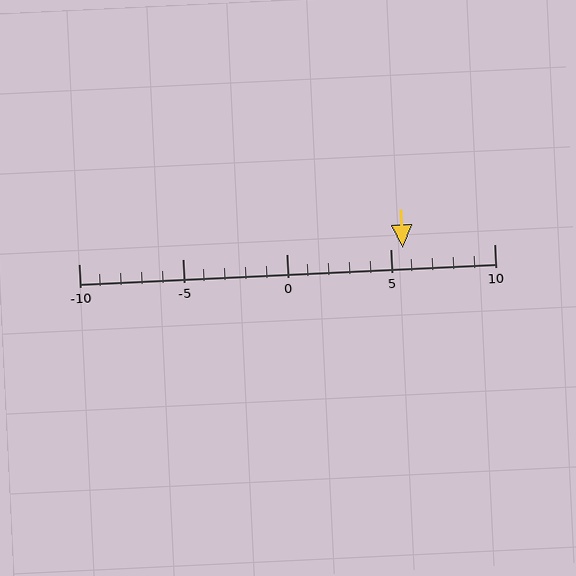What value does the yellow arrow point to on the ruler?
The yellow arrow points to approximately 6.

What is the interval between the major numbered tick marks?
The major tick marks are spaced 5 units apart.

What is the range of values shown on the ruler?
The ruler shows values from -10 to 10.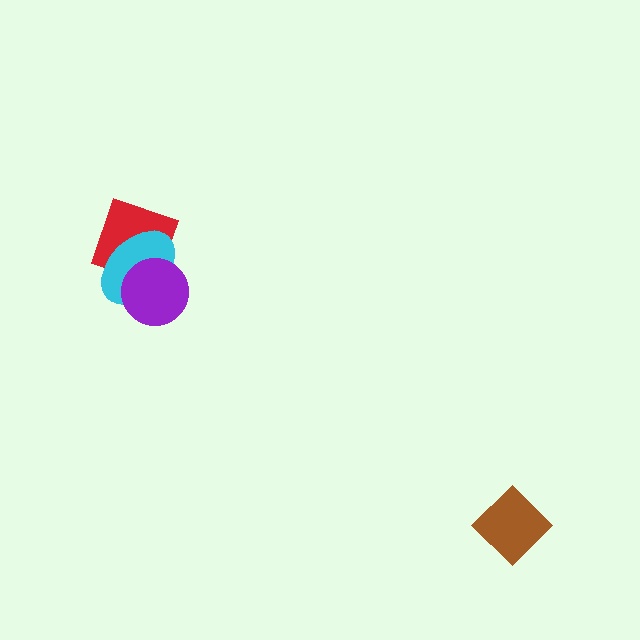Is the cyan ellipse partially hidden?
Yes, it is partially covered by another shape.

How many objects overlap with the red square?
2 objects overlap with the red square.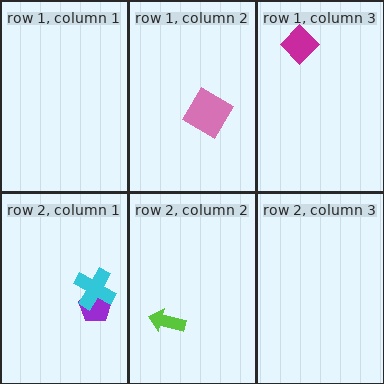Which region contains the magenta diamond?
The row 1, column 3 region.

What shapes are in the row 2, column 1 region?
The purple pentagon, the cyan cross.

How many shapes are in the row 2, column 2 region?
1.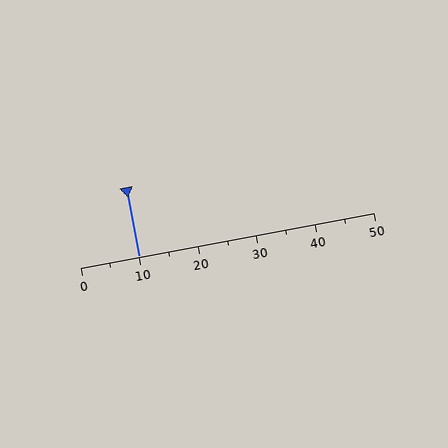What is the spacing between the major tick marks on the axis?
The major ticks are spaced 10 apart.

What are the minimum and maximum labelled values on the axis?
The axis runs from 0 to 50.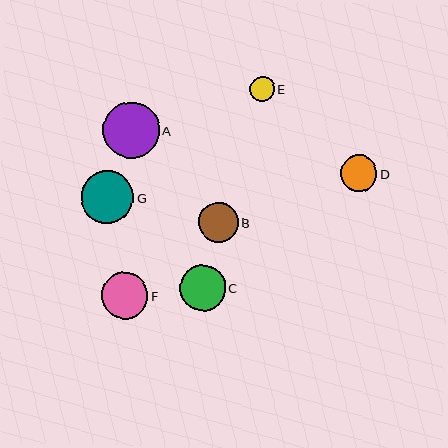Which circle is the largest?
Circle A is the largest with a size of approximately 56 pixels.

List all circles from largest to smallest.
From largest to smallest: A, G, F, C, B, D, E.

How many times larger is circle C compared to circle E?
Circle C is approximately 1.8 times the size of circle E.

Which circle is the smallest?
Circle E is the smallest with a size of approximately 25 pixels.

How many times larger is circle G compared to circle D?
Circle G is approximately 1.4 times the size of circle D.